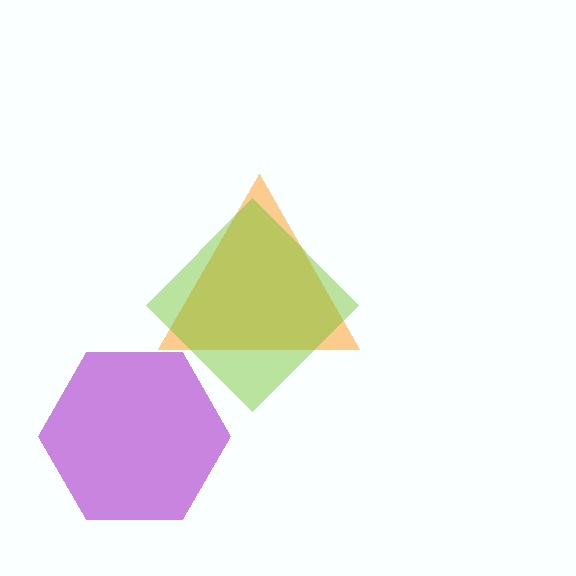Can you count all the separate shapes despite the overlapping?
Yes, there are 3 separate shapes.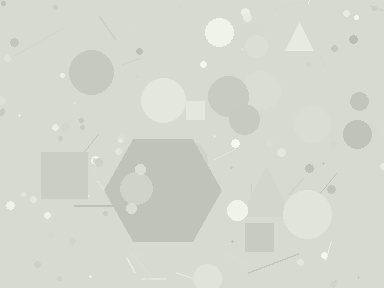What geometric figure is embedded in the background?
A hexagon is embedded in the background.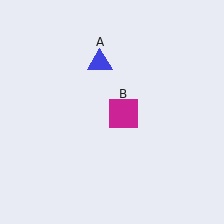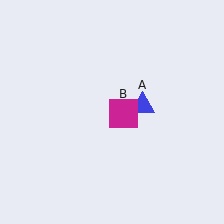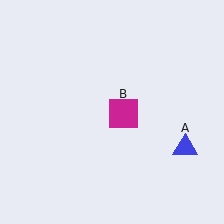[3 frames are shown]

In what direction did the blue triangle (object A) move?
The blue triangle (object A) moved down and to the right.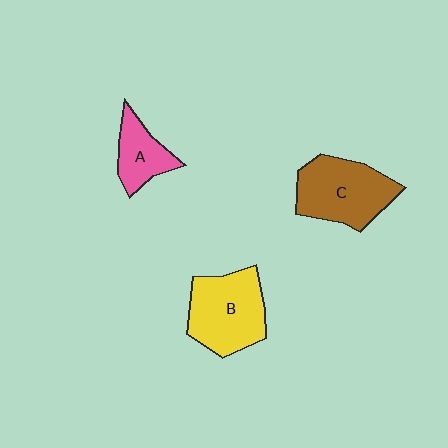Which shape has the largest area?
Shape B (yellow).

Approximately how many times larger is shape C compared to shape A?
Approximately 1.8 times.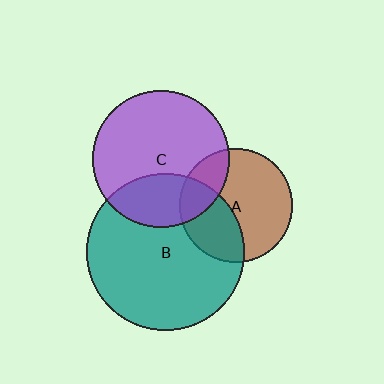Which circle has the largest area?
Circle B (teal).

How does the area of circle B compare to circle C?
Approximately 1.3 times.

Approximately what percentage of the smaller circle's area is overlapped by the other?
Approximately 35%.